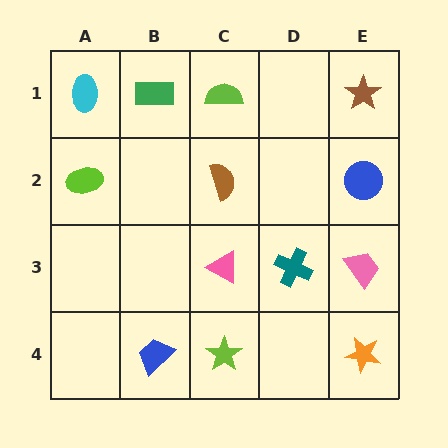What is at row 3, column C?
A pink triangle.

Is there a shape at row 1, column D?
No, that cell is empty.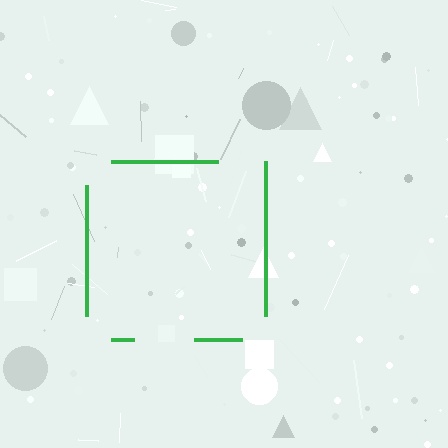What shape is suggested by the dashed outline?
The dashed outline suggests a square.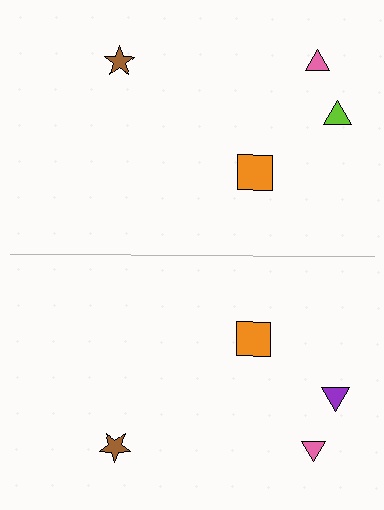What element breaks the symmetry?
The purple triangle on the bottom side breaks the symmetry — its mirror counterpart is lime.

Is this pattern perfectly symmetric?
No, the pattern is not perfectly symmetric. The purple triangle on the bottom side breaks the symmetry — its mirror counterpart is lime.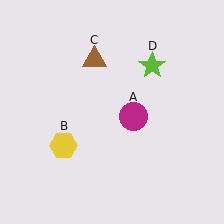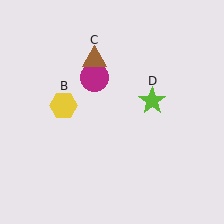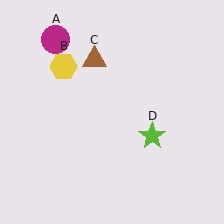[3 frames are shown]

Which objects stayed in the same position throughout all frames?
Brown triangle (object C) remained stationary.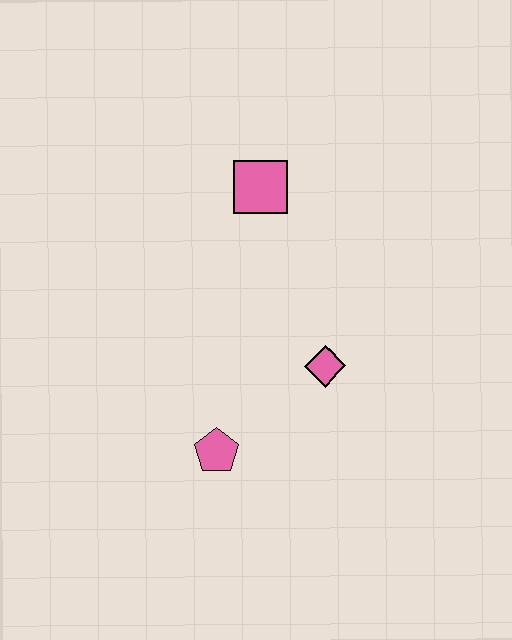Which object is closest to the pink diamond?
The pink pentagon is closest to the pink diamond.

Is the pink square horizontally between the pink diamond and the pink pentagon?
Yes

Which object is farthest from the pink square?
The pink pentagon is farthest from the pink square.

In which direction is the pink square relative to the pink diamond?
The pink square is above the pink diamond.